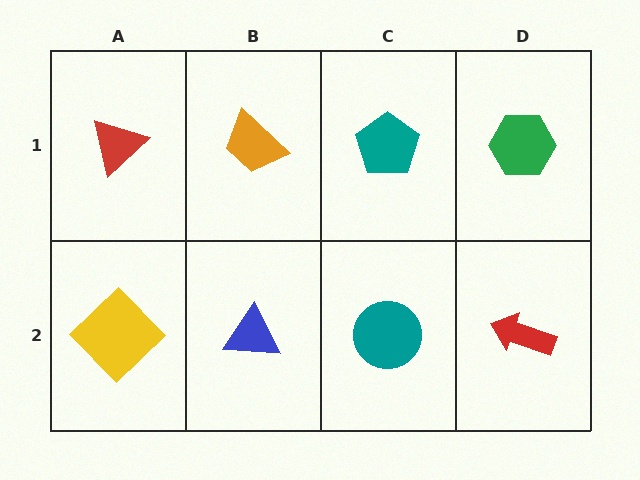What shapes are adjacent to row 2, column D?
A green hexagon (row 1, column D), a teal circle (row 2, column C).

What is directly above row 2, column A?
A red triangle.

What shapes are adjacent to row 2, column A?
A red triangle (row 1, column A), a blue triangle (row 2, column B).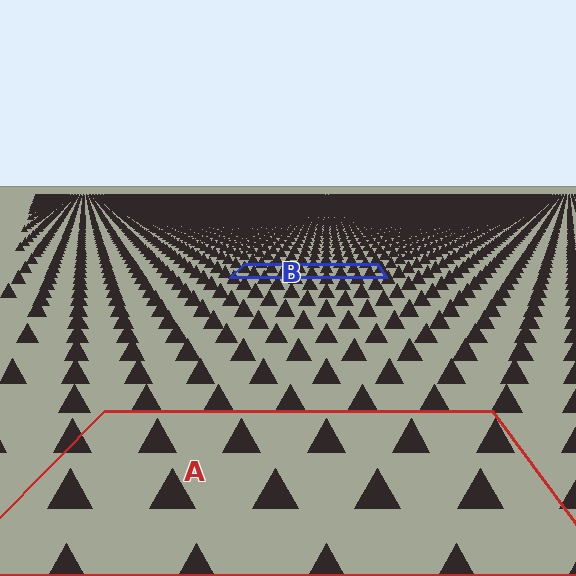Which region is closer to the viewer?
Region A is closer. The texture elements there are larger and more spread out.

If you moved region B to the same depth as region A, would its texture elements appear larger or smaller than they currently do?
They would appear larger. At a closer depth, the same texture elements are projected at a bigger on-screen size.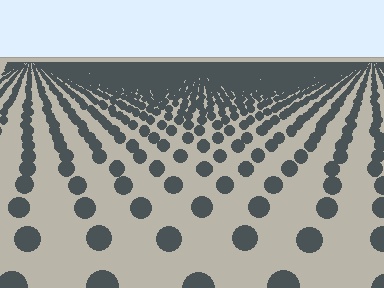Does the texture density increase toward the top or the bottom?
Density increases toward the top.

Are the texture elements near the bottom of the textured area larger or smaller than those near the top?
Larger. Near the bottom, elements are closer to the viewer and appear at a bigger on-screen size.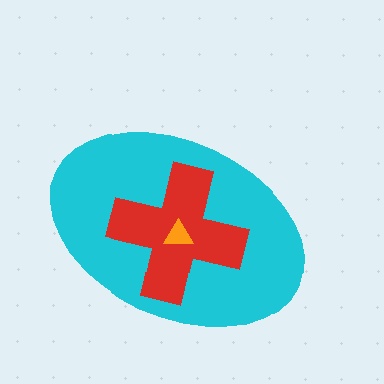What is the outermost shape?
The cyan ellipse.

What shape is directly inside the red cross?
The orange triangle.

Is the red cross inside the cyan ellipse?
Yes.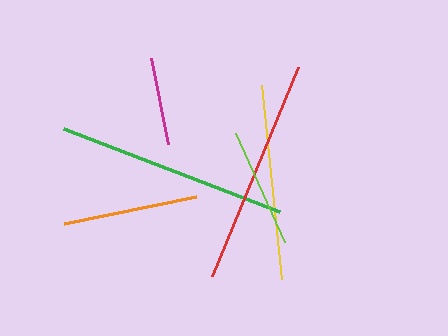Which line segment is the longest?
The green line is the longest at approximately 231 pixels.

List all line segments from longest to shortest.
From longest to shortest: green, red, yellow, orange, lime, magenta.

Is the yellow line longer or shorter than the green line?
The green line is longer than the yellow line.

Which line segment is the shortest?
The magenta line is the shortest at approximately 88 pixels.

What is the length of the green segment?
The green segment is approximately 231 pixels long.